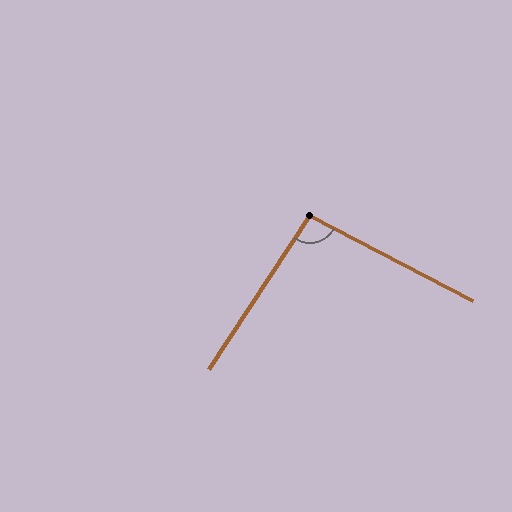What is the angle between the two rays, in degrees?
Approximately 96 degrees.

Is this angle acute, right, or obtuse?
It is obtuse.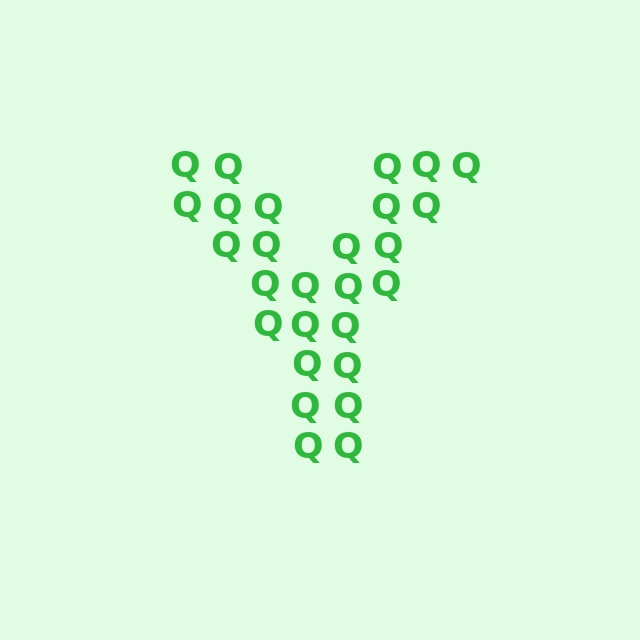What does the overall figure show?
The overall figure shows the letter Y.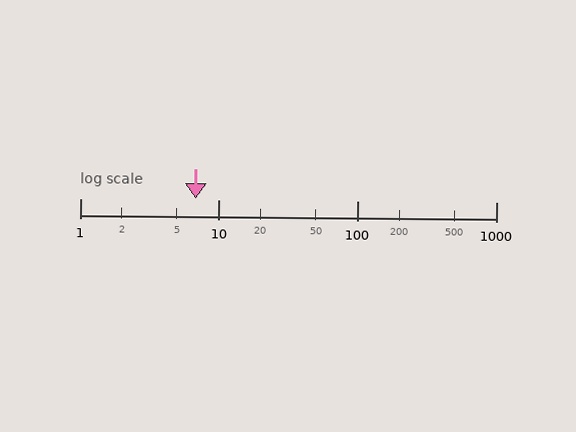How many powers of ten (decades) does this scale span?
The scale spans 3 decades, from 1 to 1000.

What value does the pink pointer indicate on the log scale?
The pointer indicates approximately 6.8.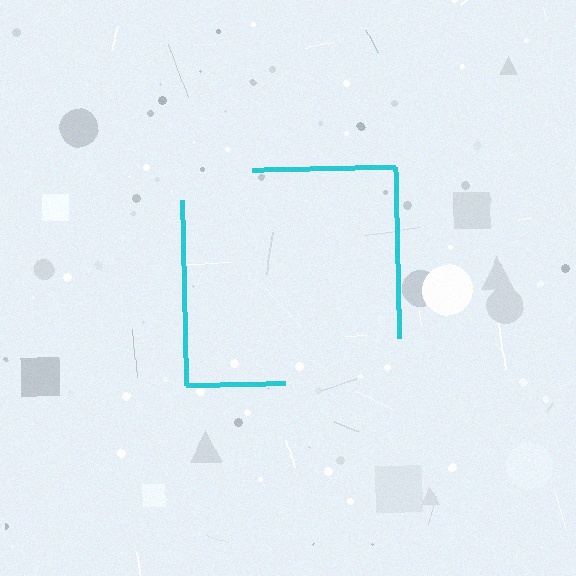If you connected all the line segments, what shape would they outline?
They would outline a square.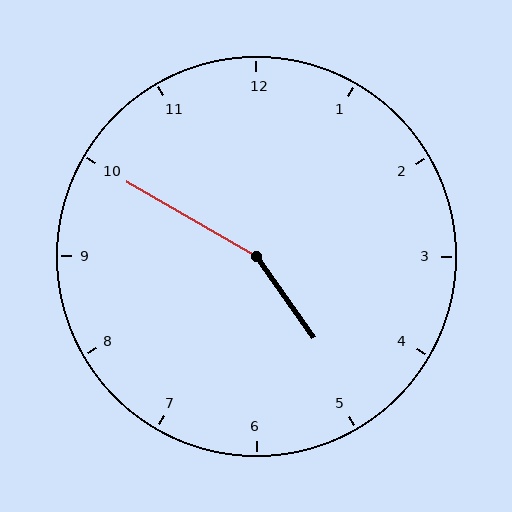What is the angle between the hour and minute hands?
Approximately 155 degrees.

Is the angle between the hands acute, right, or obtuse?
It is obtuse.